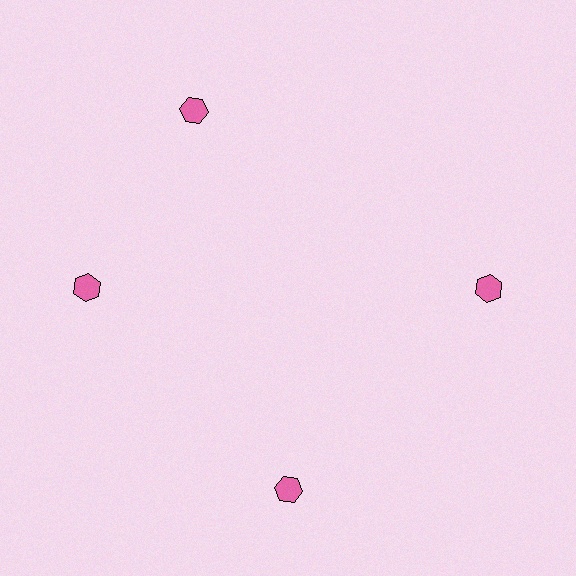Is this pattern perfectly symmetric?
No. The 4 pink hexagons are arranged in a ring, but one element near the 12 o'clock position is rotated out of alignment along the ring, breaking the 4-fold rotational symmetry.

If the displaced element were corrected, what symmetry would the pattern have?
It would have 4-fold rotational symmetry — the pattern would map onto itself every 90 degrees.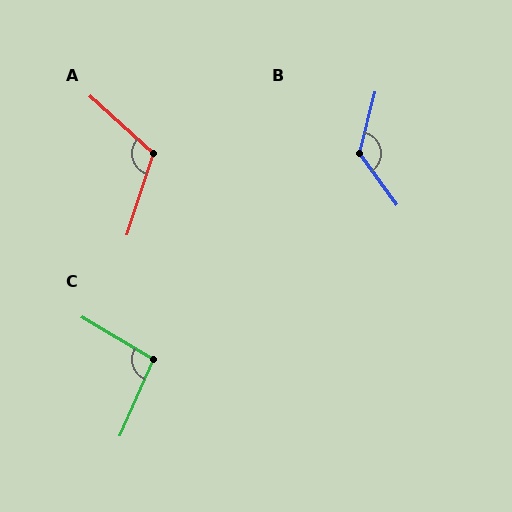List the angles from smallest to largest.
C (97°), A (114°), B (130°).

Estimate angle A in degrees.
Approximately 114 degrees.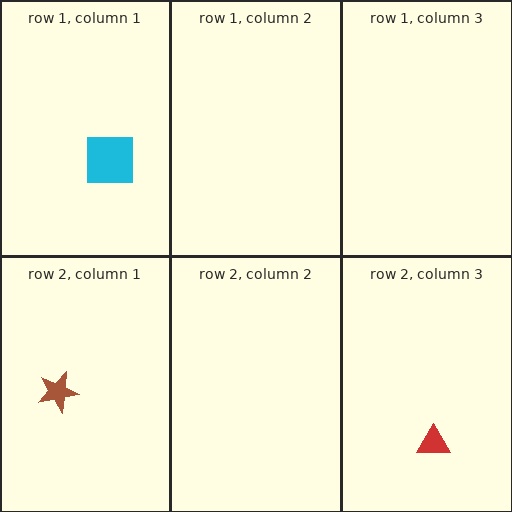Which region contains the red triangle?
The row 2, column 3 region.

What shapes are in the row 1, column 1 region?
The cyan square.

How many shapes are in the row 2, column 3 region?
1.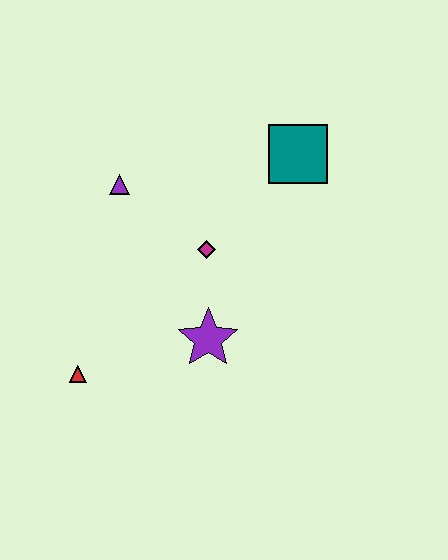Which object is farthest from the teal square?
The red triangle is farthest from the teal square.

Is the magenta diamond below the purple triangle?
Yes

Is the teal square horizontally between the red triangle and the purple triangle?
No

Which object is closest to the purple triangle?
The magenta diamond is closest to the purple triangle.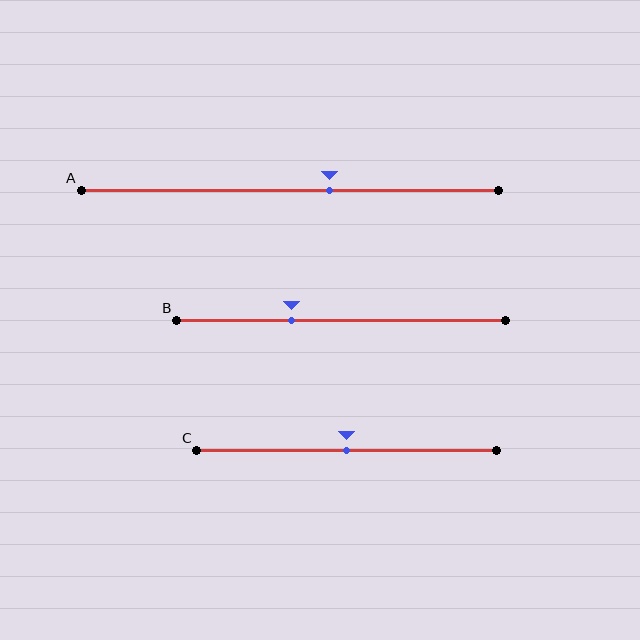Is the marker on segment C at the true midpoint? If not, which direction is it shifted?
Yes, the marker on segment C is at the true midpoint.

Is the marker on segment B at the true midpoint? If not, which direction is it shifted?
No, the marker on segment B is shifted to the left by about 15% of the segment length.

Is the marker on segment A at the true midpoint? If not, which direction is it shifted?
No, the marker on segment A is shifted to the right by about 9% of the segment length.